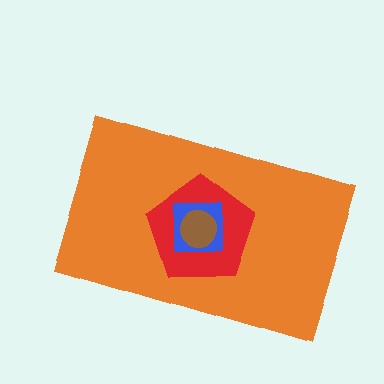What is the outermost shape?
The orange rectangle.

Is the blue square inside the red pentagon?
Yes.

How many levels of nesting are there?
4.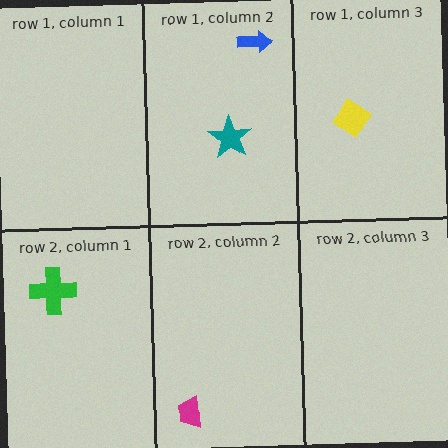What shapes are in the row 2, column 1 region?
The green cross.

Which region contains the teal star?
The row 1, column 2 region.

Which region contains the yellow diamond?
The row 1, column 3 region.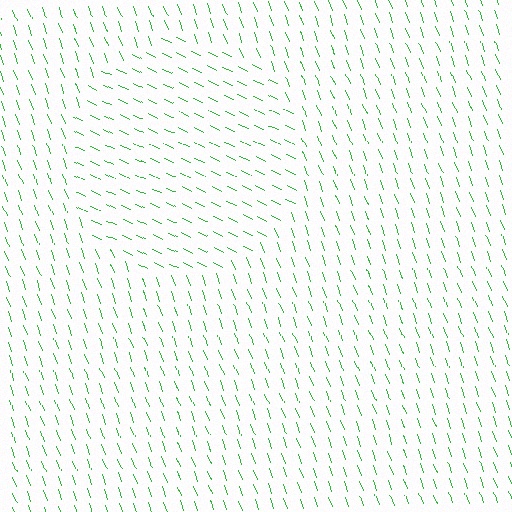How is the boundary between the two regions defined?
The boundary is defined purely by a change in line orientation (approximately 45 degrees difference). All lines are the same color and thickness.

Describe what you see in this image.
The image is filled with small green line segments. A circle region in the image has lines oriented differently from the surrounding lines, creating a visible texture boundary.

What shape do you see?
I see a circle.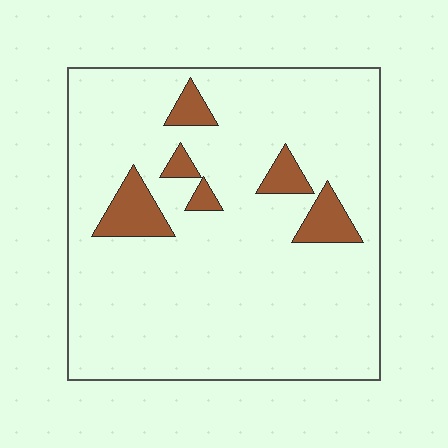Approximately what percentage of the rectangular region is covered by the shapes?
Approximately 10%.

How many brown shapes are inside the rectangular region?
6.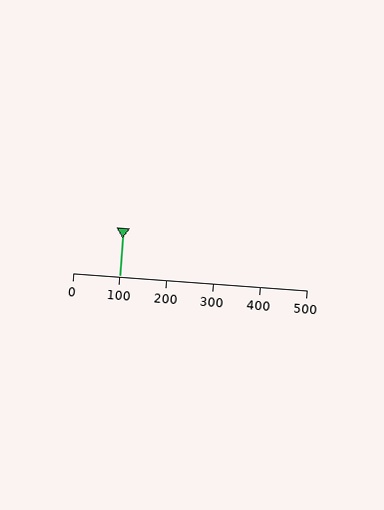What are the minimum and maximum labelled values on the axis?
The axis runs from 0 to 500.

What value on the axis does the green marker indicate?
The marker indicates approximately 100.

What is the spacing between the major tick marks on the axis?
The major ticks are spaced 100 apart.